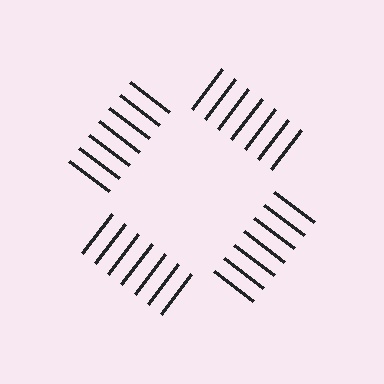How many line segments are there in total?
28 — 7 along each of the 4 edges.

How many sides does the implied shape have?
4 sides — the line-ends trace a square.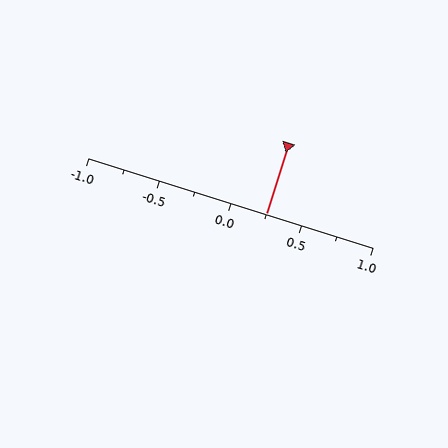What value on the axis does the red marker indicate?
The marker indicates approximately 0.25.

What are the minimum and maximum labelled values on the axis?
The axis runs from -1.0 to 1.0.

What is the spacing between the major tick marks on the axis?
The major ticks are spaced 0.5 apart.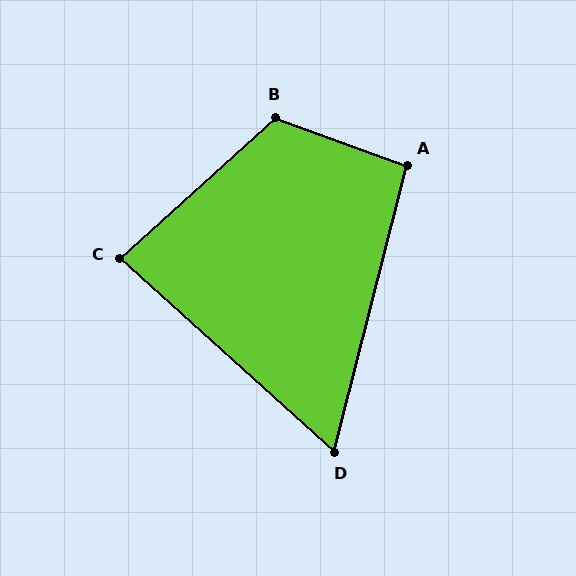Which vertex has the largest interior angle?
B, at approximately 118 degrees.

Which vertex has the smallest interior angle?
D, at approximately 62 degrees.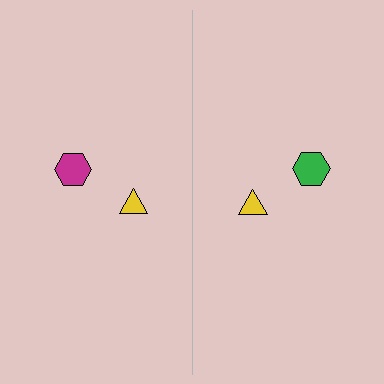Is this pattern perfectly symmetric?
No, the pattern is not perfectly symmetric. The green hexagon on the right side breaks the symmetry — its mirror counterpart is magenta.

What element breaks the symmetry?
The green hexagon on the right side breaks the symmetry — its mirror counterpart is magenta.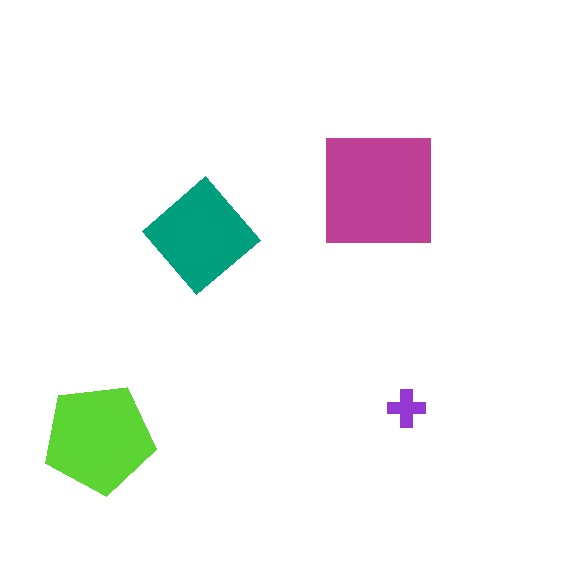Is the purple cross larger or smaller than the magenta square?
Smaller.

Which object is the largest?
The magenta square.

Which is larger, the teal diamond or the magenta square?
The magenta square.